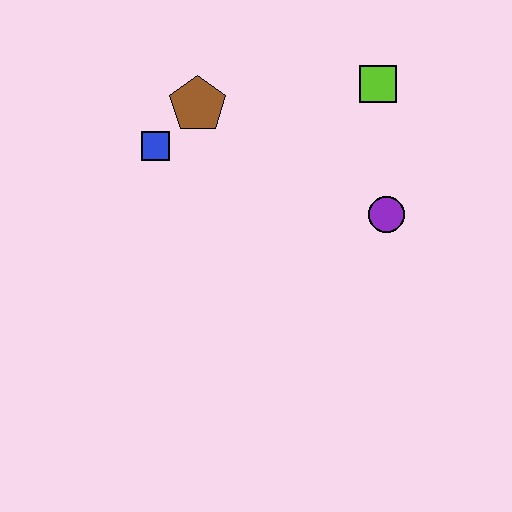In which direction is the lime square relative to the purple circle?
The lime square is above the purple circle.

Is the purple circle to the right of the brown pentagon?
Yes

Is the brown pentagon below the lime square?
Yes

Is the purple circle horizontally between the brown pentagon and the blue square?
No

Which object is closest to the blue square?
The brown pentagon is closest to the blue square.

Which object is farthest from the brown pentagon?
The purple circle is farthest from the brown pentagon.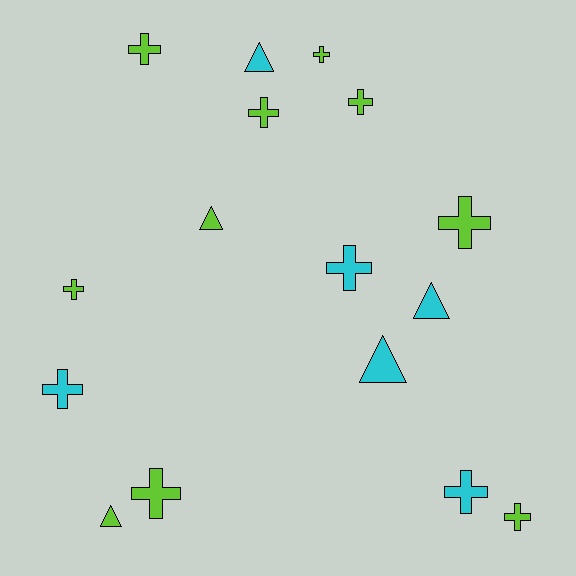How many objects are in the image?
There are 16 objects.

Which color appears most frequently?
Lime, with 10 objects.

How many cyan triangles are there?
There are 3 cyan triangles.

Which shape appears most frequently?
Cross, with 11 objects.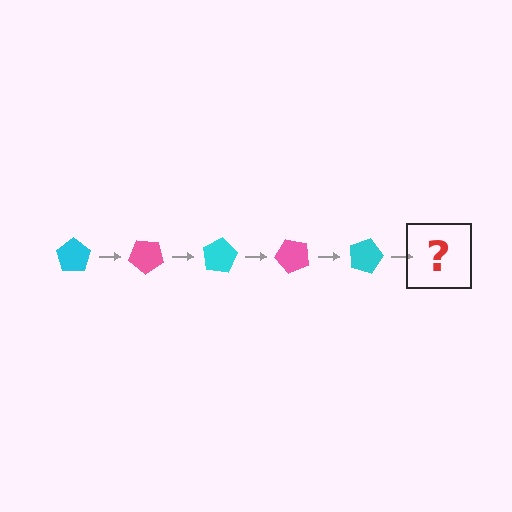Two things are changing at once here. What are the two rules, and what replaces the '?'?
The two rules are that it rotates 40 degrees each step and the color cycles through cyan and pink. The '?' should be a pink pentagon, rotated 200 degrees from the start.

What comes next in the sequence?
The next element should be a pink pentagon, rotated 200 degrees from the start.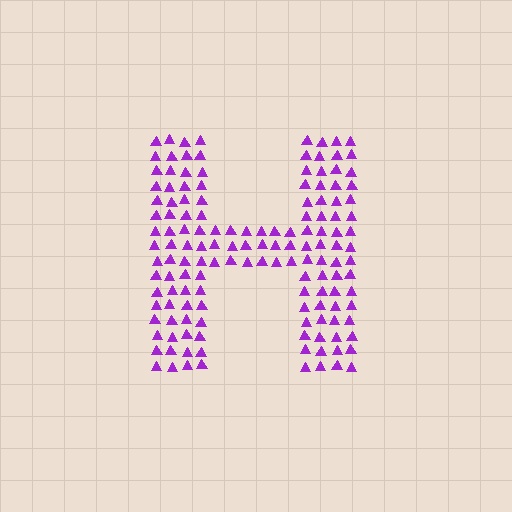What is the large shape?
The large shape is the letter H.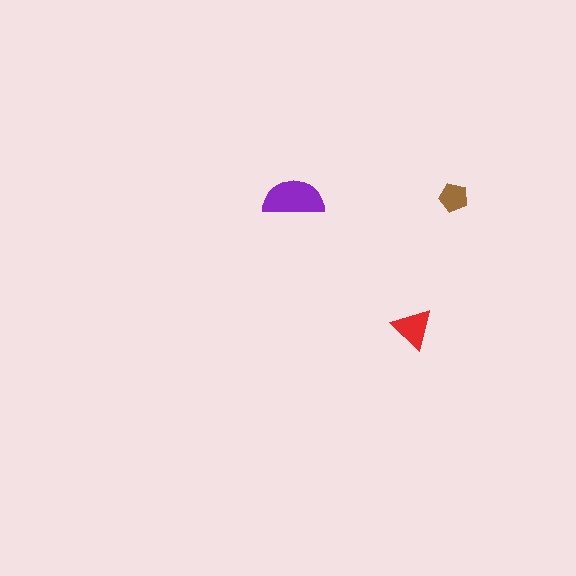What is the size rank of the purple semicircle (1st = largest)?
1st.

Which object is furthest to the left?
The purple semicircle is leftmost.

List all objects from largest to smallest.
The purple semicircle, the red triangle, the brown pentagon.